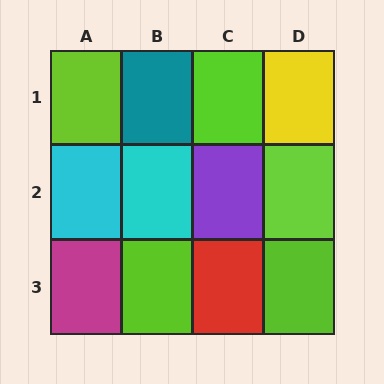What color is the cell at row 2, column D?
Lime.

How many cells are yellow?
1 cell is yellow.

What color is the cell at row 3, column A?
Magenta.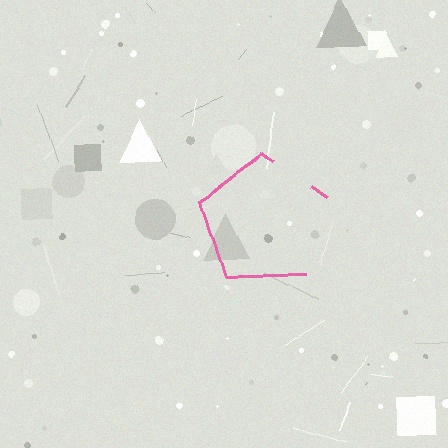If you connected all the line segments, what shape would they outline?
They would outline a pentagon.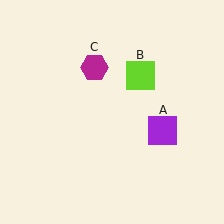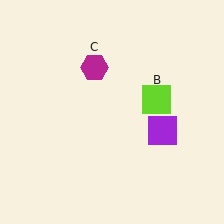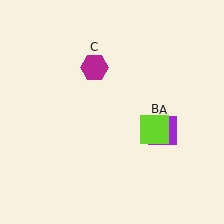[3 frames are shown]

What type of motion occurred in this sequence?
The lime square (object B) rotated clockwise around the center of the scene.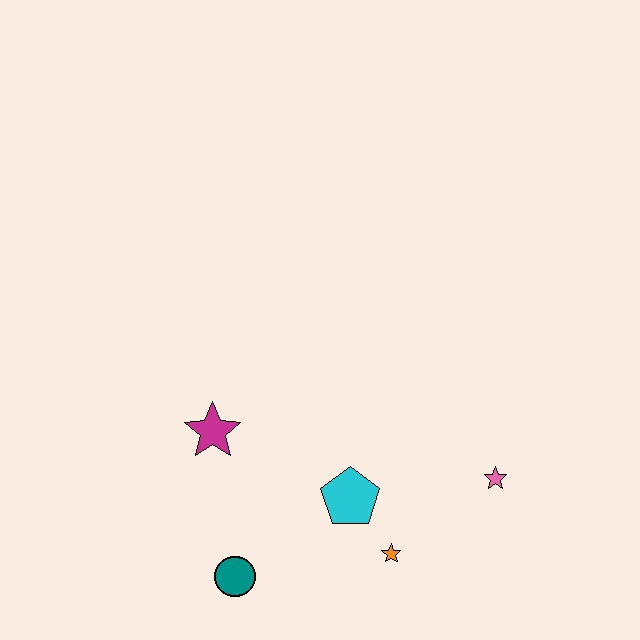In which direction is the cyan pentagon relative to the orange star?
The cyan pentagon is above the orange star.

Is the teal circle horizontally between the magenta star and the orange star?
Yes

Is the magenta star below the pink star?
No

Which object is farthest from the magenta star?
The pink star is farthest from the magenta star.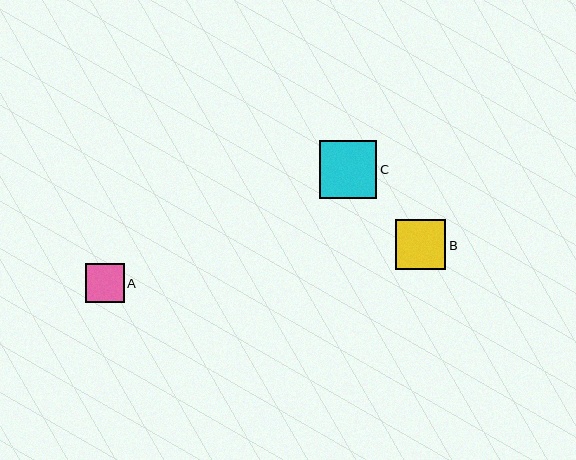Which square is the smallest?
Square A is the smallest with a size of approximately 38 pixels.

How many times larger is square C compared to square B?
Square C is approximately 1.2 times the size of square B.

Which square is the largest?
Square C is the largest with a size of approximately 58 pixels.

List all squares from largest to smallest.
From largest to smallest: C, B, A.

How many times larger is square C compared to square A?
Square C is approximately 1.5 times the size of square A.